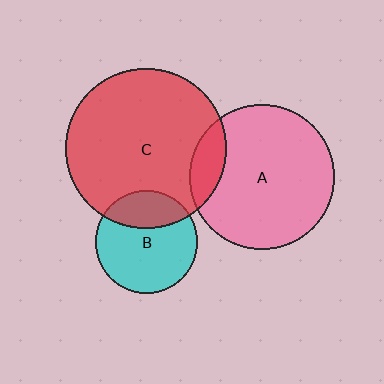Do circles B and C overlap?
Yes.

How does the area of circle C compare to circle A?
Approximately 1.2 times.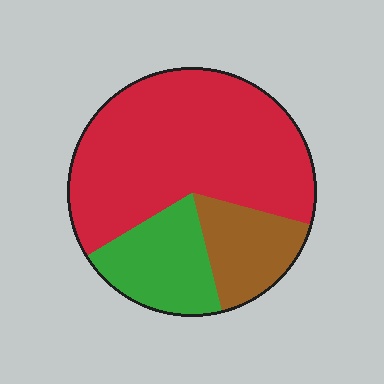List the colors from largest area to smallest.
From largest to smallest: red, green, brown.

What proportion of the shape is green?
Green takes up about one fifth (1/5) of the shape.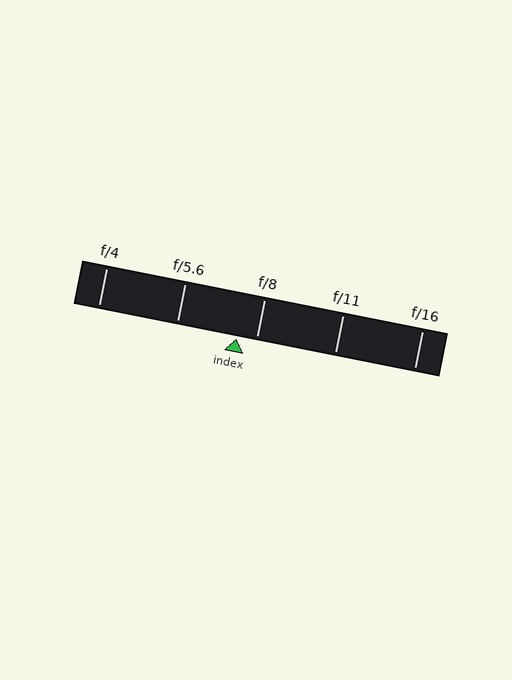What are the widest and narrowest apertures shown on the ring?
The widest aperture shown is f/4 and the narrowest is f/16.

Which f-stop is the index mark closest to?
The index mark is closest to f/8.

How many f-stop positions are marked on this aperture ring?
There are 5 f-stop positions marked.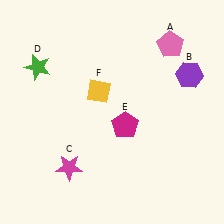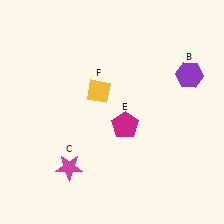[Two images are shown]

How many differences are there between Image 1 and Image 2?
There are 2 differences between the two images.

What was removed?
The green star (D), the pink pentagon (A) were removed in Image 2.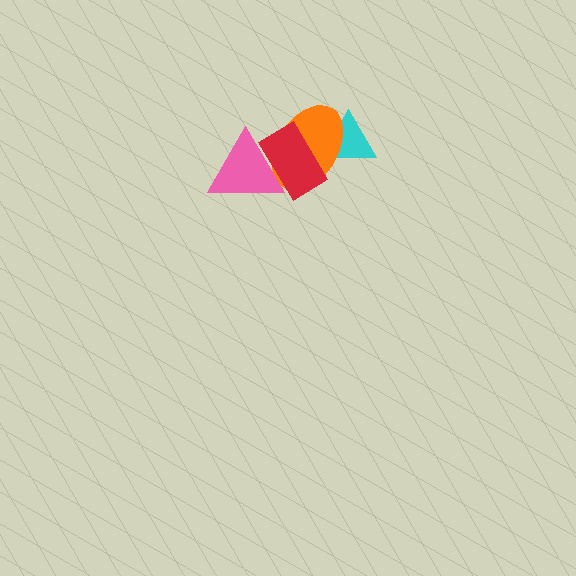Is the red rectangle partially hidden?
Yes, it is partially covered by another shape.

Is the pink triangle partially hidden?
No, no other shape covers it.